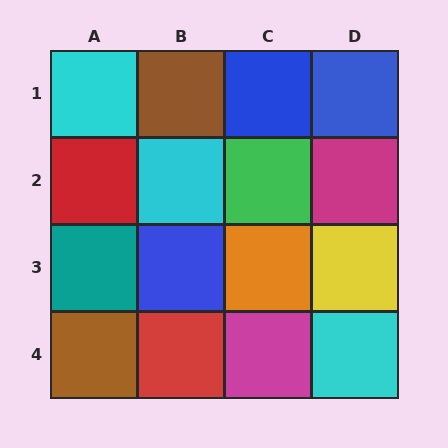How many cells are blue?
3 cells are blue.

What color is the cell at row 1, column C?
Blue.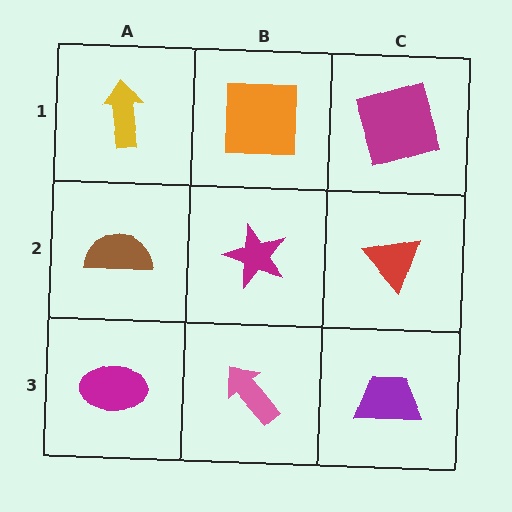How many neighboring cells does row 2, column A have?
3.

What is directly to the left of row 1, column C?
An orange square.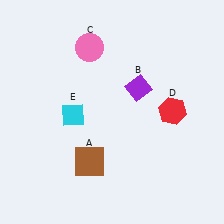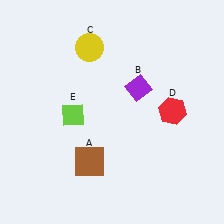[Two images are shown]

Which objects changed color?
C changed from pink to yellow. E changed from cyan to lime.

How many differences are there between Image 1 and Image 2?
There are 2 differences between the two images.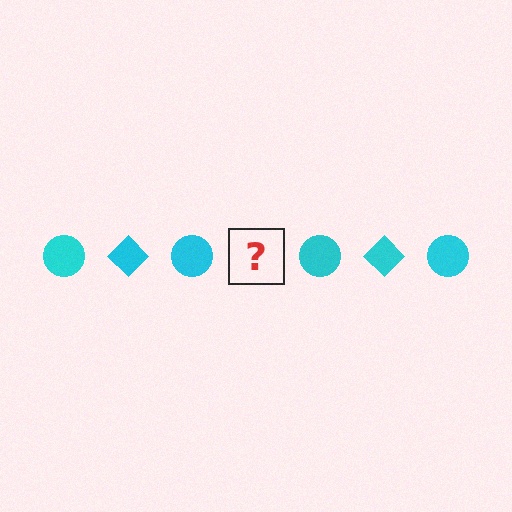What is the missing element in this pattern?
The missing element is a cyan diamond.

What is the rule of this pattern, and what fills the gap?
The rule is that the pattern cycles through circle, diamond shapes in cyan. The gap should be filled with a cyan diamond.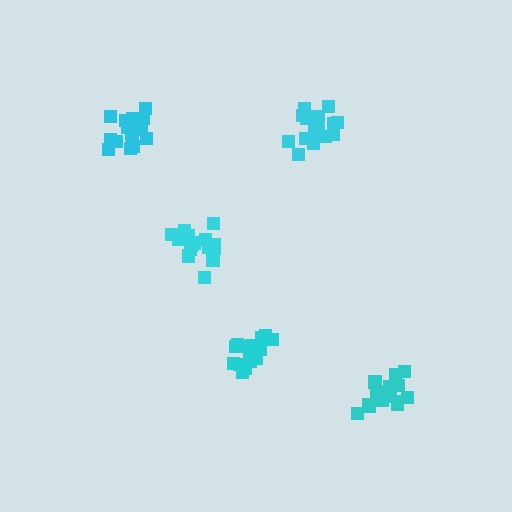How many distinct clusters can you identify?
There are 5 distinct clusters.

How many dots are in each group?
Group 1: 18 dots, Group 2: 18 dots, Group 3: 17 dots, Group 4: 16 dots, Group 5: 16 dots (85 total).